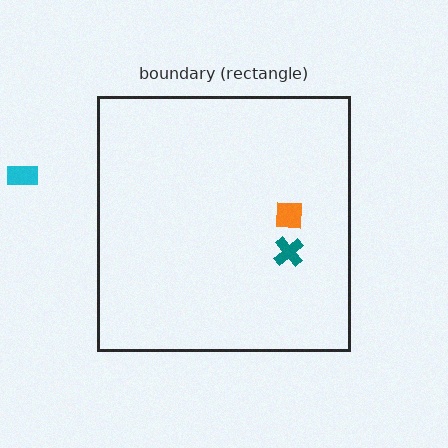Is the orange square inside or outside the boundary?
Inside.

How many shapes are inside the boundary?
2 inside, 1 outside.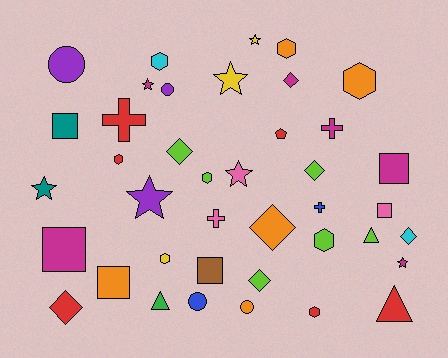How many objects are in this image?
There are 40 objects.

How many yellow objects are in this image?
There are 3 yellow objects.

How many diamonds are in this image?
There are 7 diamonds.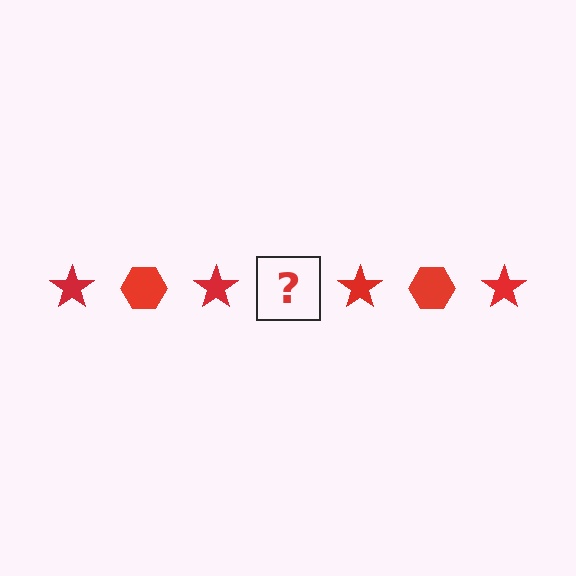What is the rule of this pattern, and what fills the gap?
The rule is that the pattern cycles through star, hexagon shapes in red. The gap should be filled with a red hexagon.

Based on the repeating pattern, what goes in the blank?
The blank should be a red hexagon.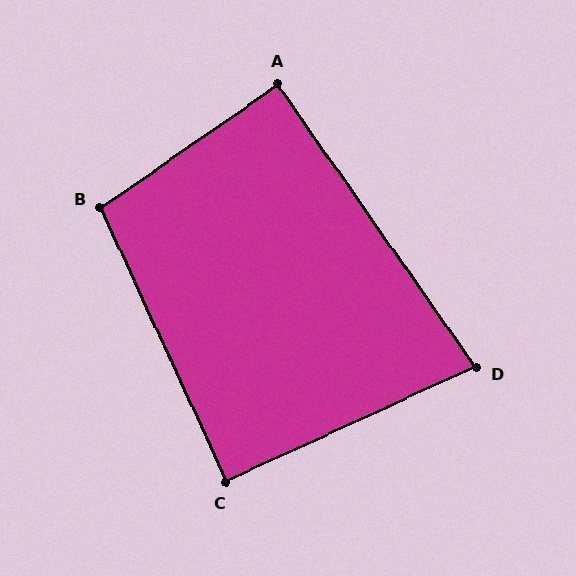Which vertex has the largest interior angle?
B, at approximately 100 degrees.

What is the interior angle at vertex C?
Approximately 90 degrees (approximately right).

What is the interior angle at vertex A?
Approximately 90 degrees (approximately right).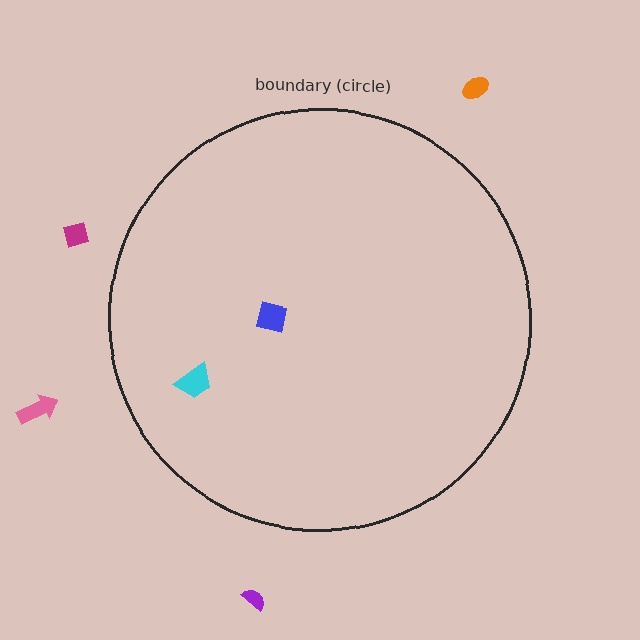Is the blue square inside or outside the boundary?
Inside.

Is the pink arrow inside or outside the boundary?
Outside.